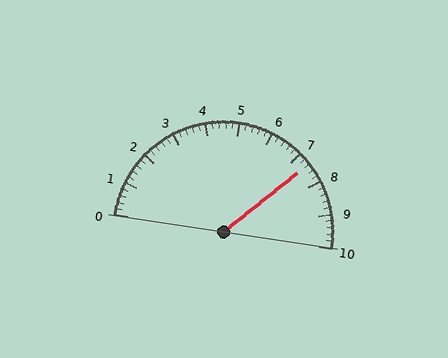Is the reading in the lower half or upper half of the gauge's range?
The reading is in the upper half of the range (0 to 10).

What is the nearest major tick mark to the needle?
The nearest major tick mark is 7.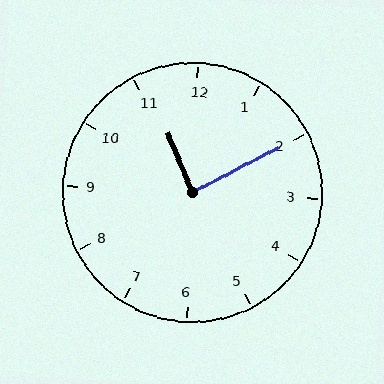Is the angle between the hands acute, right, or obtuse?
It is right.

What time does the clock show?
11:10.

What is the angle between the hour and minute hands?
Approximately 85 degrees.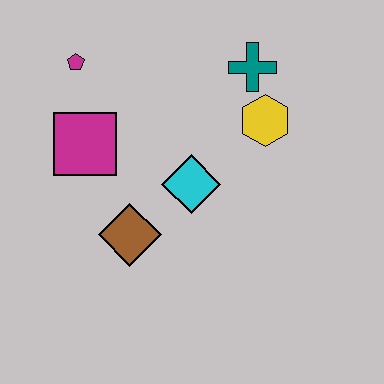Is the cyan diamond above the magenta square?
No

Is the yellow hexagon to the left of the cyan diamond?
No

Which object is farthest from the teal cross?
The brown diamond is farthest from the teal cross.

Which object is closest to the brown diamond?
The cyan diamond is closest to the brown diamond.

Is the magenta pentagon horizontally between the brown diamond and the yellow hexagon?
No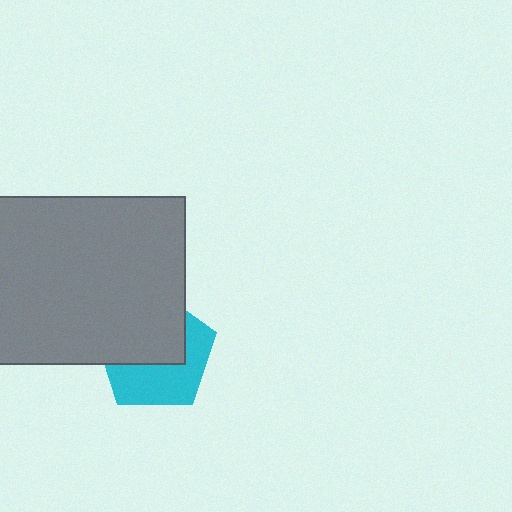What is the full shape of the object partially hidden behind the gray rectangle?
The partially hidden object is a cyan pentagon.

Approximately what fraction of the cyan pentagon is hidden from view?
Roughly 52% of the cyan pentagon is hidden behind the gray rectangle.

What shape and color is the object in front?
The object in front is a gray rectangle.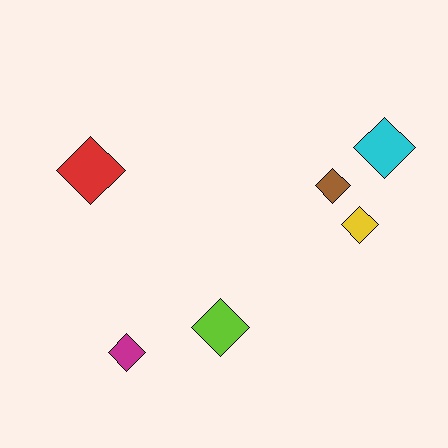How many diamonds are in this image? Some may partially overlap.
There are 6 diamonds.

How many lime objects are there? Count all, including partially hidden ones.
There is 1 lime object.